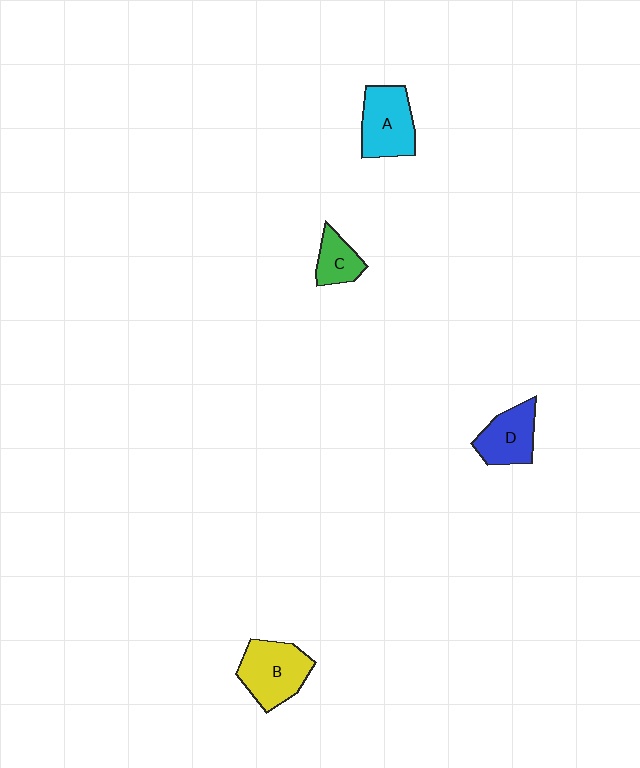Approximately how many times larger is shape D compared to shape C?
Approximately 1.5 times.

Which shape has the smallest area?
Shape C (green).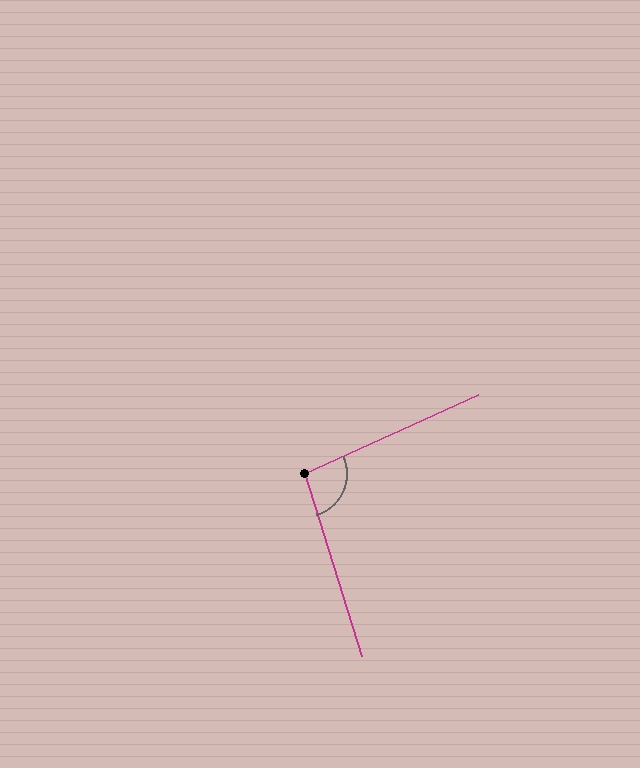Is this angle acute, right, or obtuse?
It is obtuse.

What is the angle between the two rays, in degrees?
Approximately 97 degrees.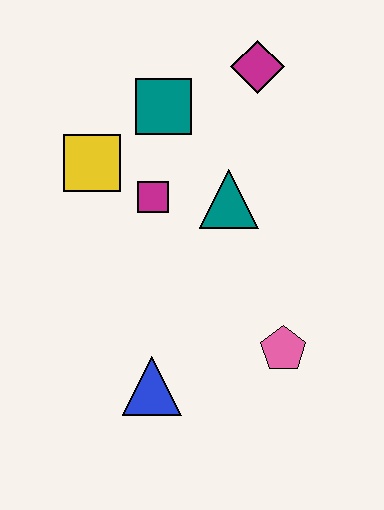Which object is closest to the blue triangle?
The pink pentagon is closest to the blue triangle.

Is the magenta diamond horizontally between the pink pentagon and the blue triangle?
Yes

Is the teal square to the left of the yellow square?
No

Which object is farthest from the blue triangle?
The magenta diamond is farthest from the blue triangle.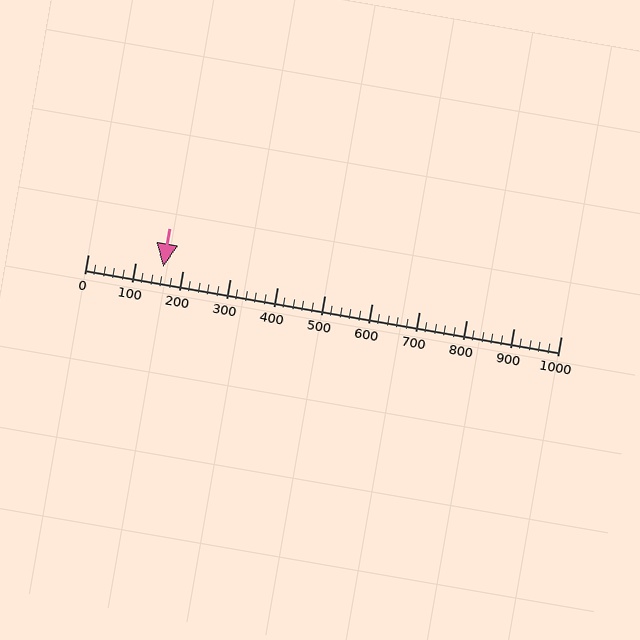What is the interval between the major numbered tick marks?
The major tick marks are spaced 100 units apart.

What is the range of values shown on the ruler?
The ruler shows values from 0 to 1000.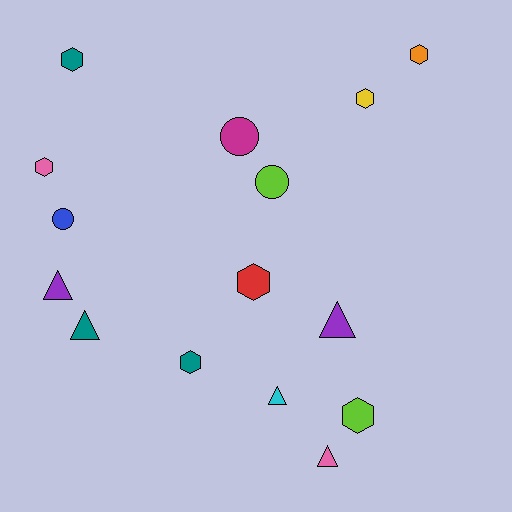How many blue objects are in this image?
There is 1 blue object.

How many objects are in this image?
There are 15 objects.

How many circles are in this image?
There are 3 circles.